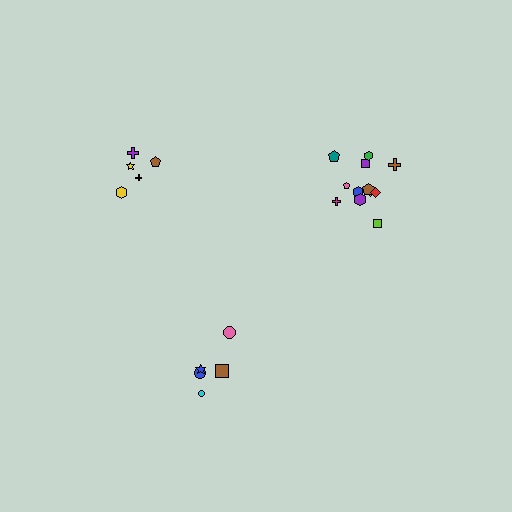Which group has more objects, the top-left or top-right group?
The top-right group.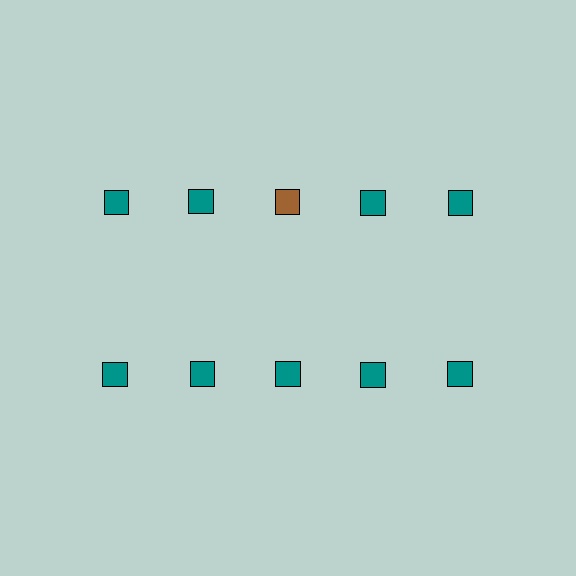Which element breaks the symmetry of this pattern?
The brown square in the top row, center column breaks the symmetry. All other shapes are teal squares.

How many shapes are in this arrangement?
There are 10 shapes arranged in a grid pattern.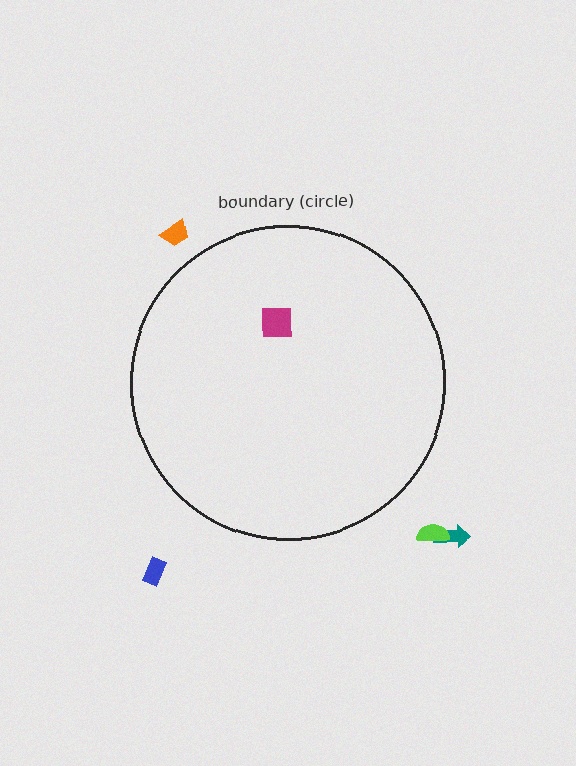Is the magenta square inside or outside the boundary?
Inside.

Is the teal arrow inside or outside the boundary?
Outside.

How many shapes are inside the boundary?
1 inside, 4 outside.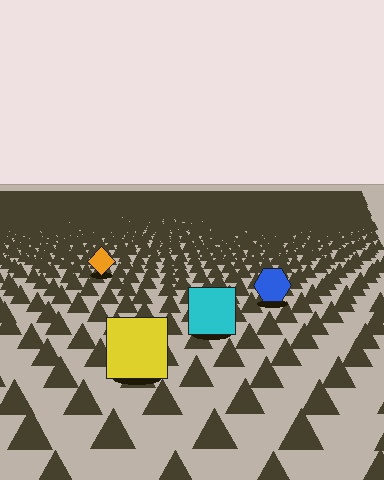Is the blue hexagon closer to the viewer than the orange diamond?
Yes. The blue hexagon is closer — you can tell from the texture gradient: the ground texture is coarser near it.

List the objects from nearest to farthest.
From nearest to farthest: the yellow square, the cyan square, the blue hexagon, the orange diamond.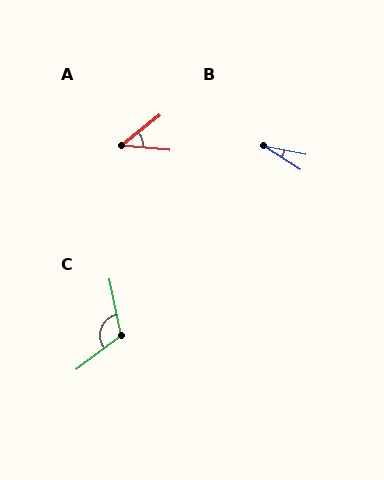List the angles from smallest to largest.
B (22°), A (44°), C (116°).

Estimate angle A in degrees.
Approximately 44 degrees.